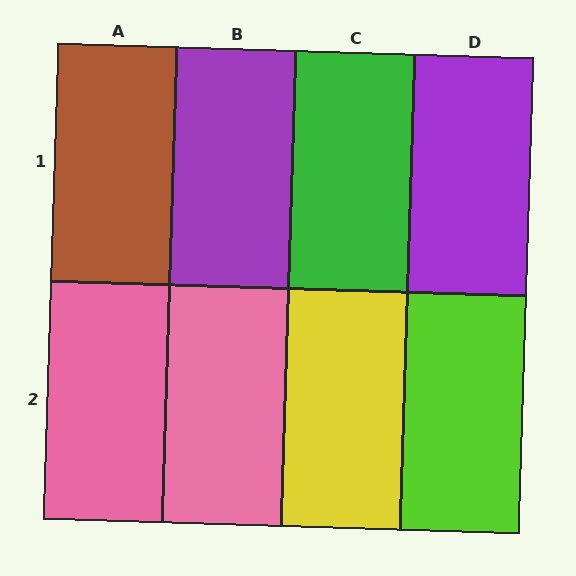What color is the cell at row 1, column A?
Brown.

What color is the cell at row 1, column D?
Purple.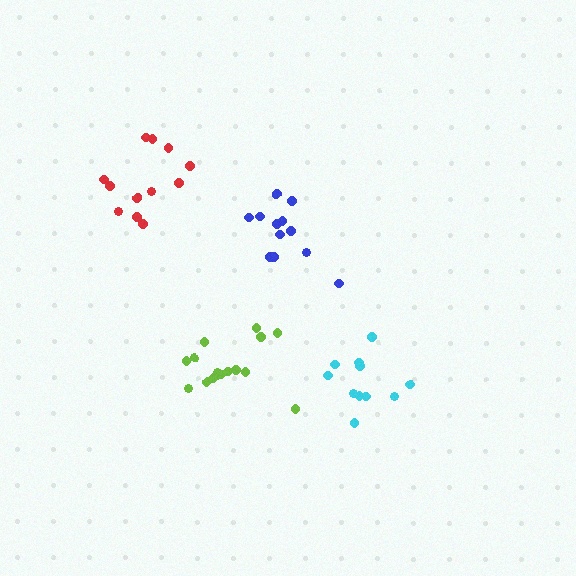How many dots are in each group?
Group 1: 12 dots, Group 2: 15 dots, Group 3: 11 dots, Group 4: 12 dots (50 total).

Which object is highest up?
The red cluster is topmost.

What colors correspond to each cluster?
The clusters are colored: blue, lime, cyan, red.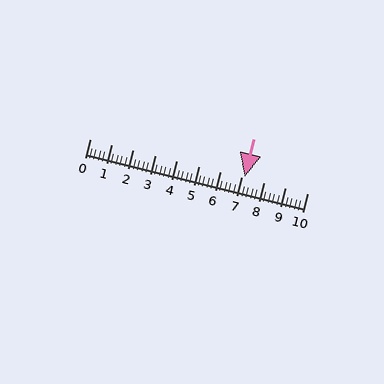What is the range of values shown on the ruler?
The ruler shows values from 0 to 10.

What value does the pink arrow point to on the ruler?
The pink arrow points to approximately 7.1.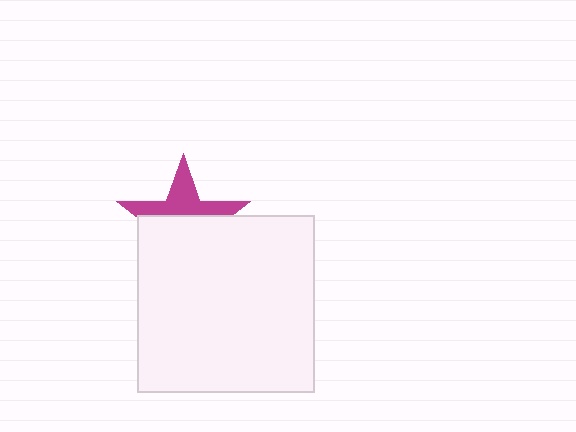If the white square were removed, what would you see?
You would see the complete magenta star.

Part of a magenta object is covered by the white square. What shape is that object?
It is a star.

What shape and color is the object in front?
The object in front is a white square.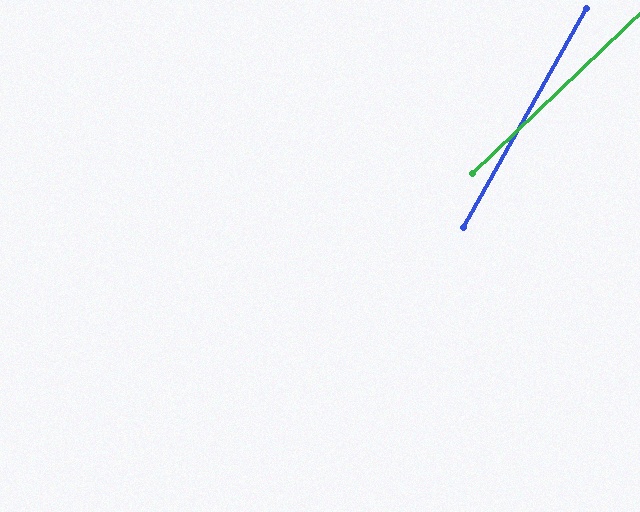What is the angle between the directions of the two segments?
Approximately 17 degrees.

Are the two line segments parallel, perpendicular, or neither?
Neither parallel nor perpendicular — they differ by about 17°.